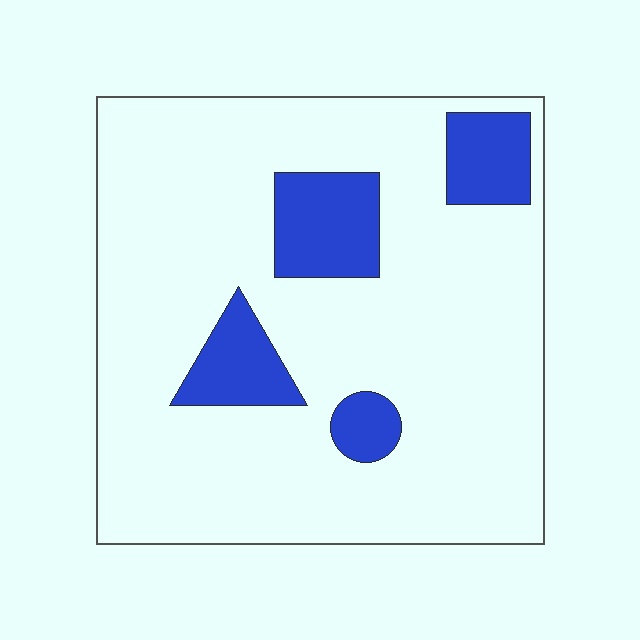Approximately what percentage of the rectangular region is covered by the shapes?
Approximately 15%.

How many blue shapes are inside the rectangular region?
4.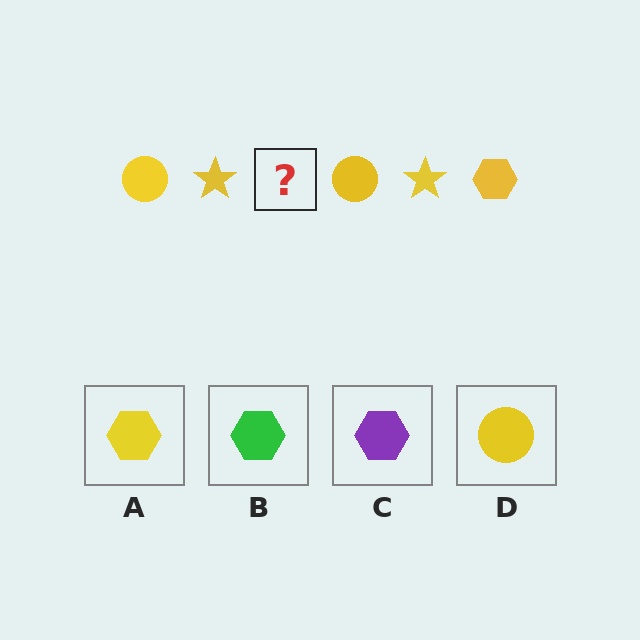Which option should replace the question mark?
Option A.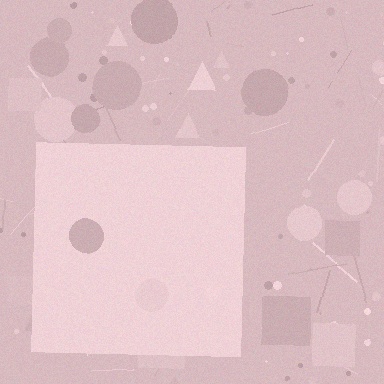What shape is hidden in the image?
A square is hidden in the image.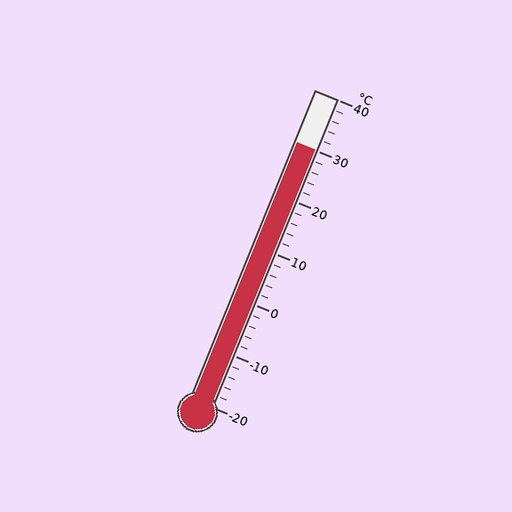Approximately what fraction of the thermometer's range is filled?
The thermometer is filled to approximately 85% of its range.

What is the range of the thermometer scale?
The thermometer scale ranges from -20°C to 40°C.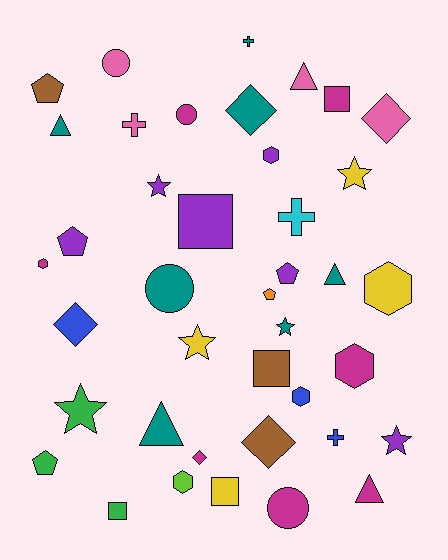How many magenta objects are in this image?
There are 7 magenta objects.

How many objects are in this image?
There are 40 objects.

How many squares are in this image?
There are 5 squares.